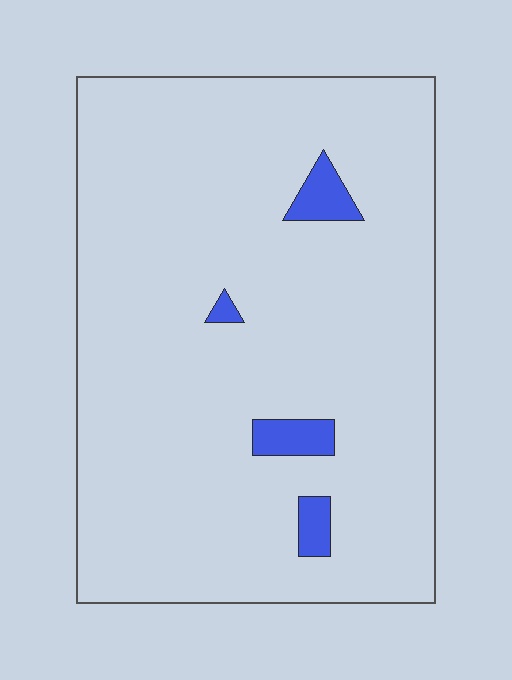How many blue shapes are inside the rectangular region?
4.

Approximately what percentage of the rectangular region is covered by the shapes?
Approximately 5%.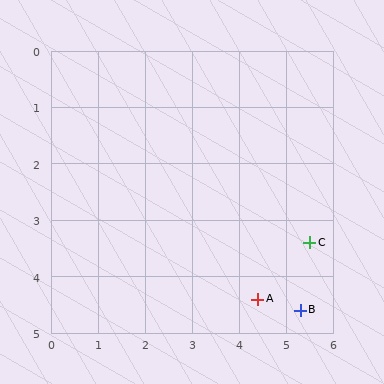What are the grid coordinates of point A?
Point A is at approximately (4.4, 4.4).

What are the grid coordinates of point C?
Point C is at approximately (5.5, 3.4).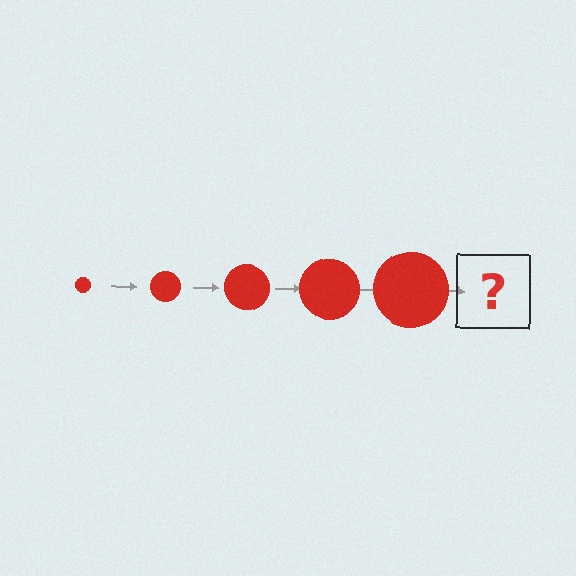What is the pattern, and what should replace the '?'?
The pattern is that the circle gets progressively larger each step. The '?' should be a red circle, larger than the previous one.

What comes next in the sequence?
The next element should be a red circle, larger than the previous one.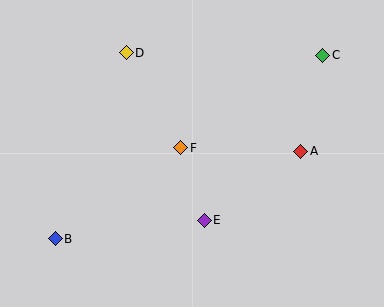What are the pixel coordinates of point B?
Point B is at (55, 239).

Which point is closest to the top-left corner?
Point D is closest to the top-left corner.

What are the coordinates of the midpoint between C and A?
The midpoint between C and A is at (312, 103).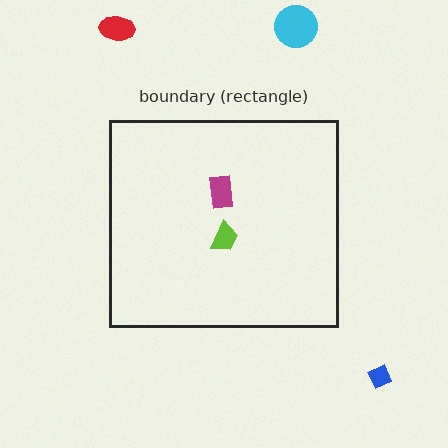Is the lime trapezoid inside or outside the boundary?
Inside.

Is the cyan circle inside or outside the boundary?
Outside.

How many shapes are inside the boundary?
2 inside, 3 outside.